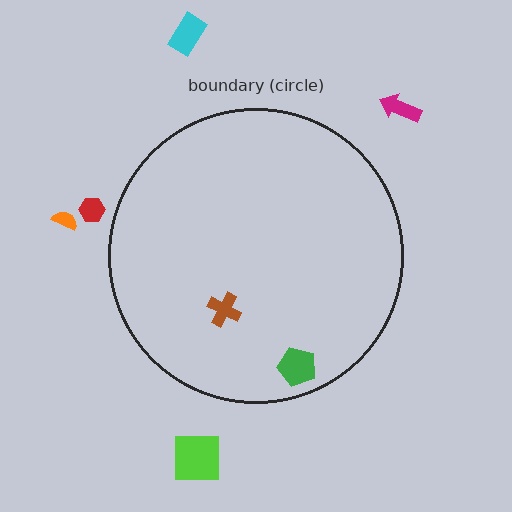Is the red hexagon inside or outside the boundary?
Outside.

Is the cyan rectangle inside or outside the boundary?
Outside.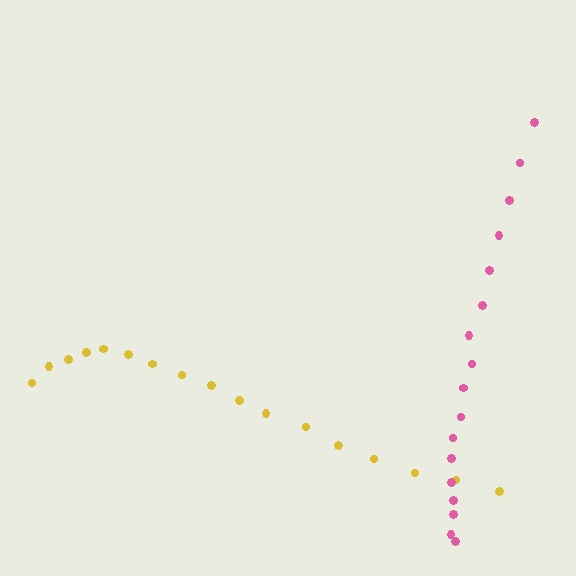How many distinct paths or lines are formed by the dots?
There are 2 distinct paths.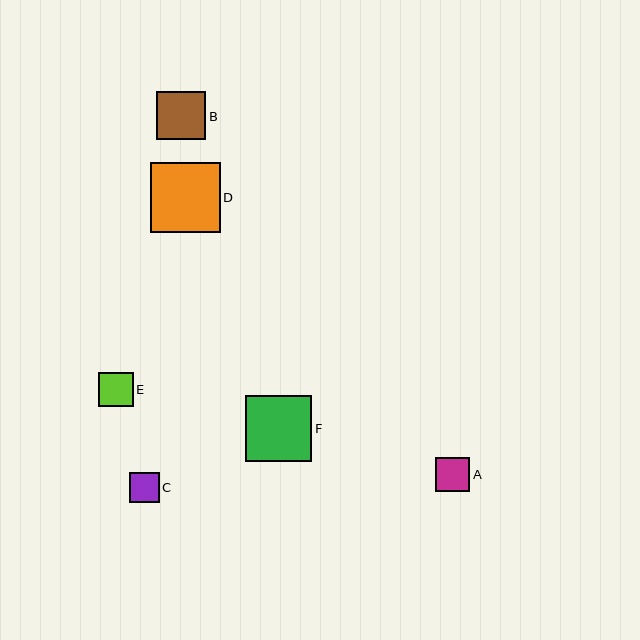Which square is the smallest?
Square C is the smallest with a size of approximately 30 pixels.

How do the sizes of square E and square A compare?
Square E and square A are approximately the same size.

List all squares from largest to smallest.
From largest to smallest: D, F, B, E, A, C.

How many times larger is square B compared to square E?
Square B is approximately 1.4 times the size of square E.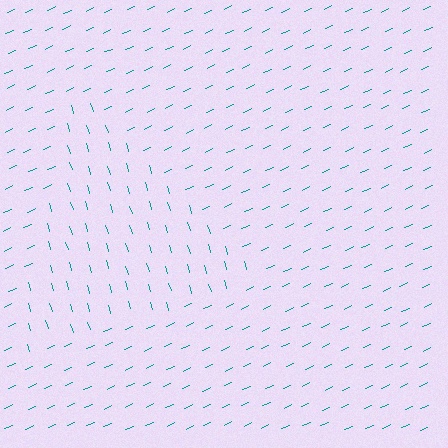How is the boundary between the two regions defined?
The boundary is defined purely by a change in line orientation (approximately 83 degrees difference). All lines are the same color and thickness.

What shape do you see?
I see a triangle.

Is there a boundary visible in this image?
Yes, there is a texture boundary formed by a change in line orientation.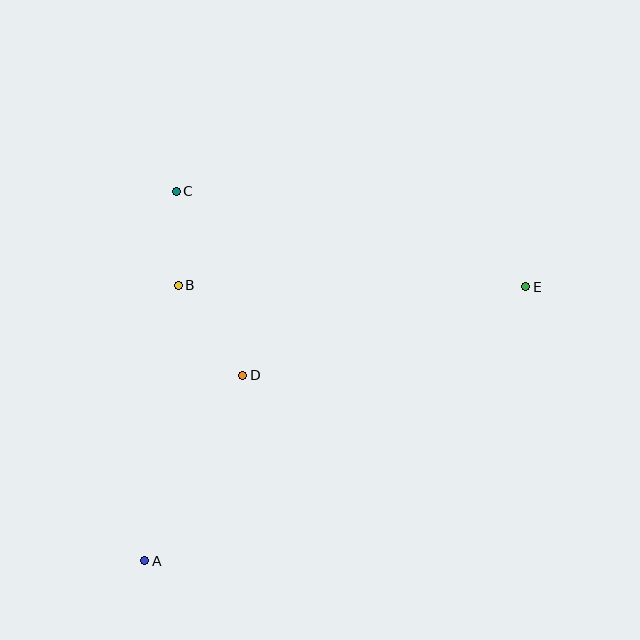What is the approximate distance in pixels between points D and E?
The distance between D and E is approximately 296 pixels.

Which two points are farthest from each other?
Points A and E are farthest from each other.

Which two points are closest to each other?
Points B and C are closest to each other.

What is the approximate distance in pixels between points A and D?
The distance between A and D is approximately 210 pixels.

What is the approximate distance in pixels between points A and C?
The distance between A and C is approximately 371 pixels.